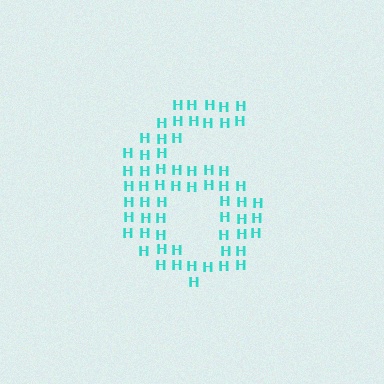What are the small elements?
The small elements are letter H's.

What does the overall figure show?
The overall figure shows the digit 6.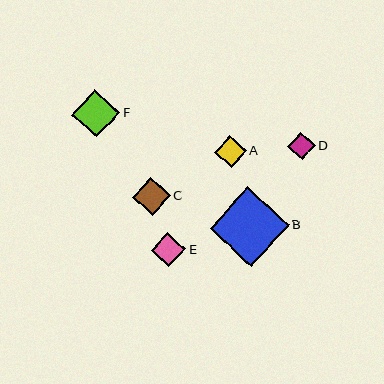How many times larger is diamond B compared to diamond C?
Diamond B is approximately 2.1 times the size of diamond C.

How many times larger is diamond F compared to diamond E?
Diamond F is approximately 1.4 times the size of diamond E.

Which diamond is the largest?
Diamond B is the largest with a size of approximately 79 pixels.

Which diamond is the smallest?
Diamond D is the smallest with a size of approximately 27 pixels.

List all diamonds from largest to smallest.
From largest to smallest: B, F, C, E, A, D.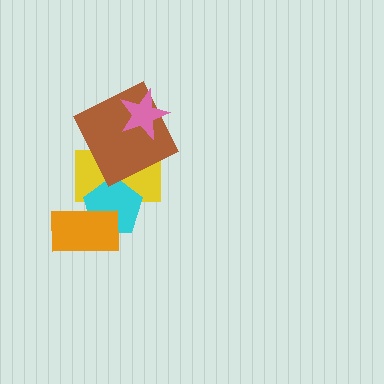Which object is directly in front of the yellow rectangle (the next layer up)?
The cyan pentagon is directly in front of the yellow rectangle.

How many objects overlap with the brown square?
2 objects overlap with the brown square.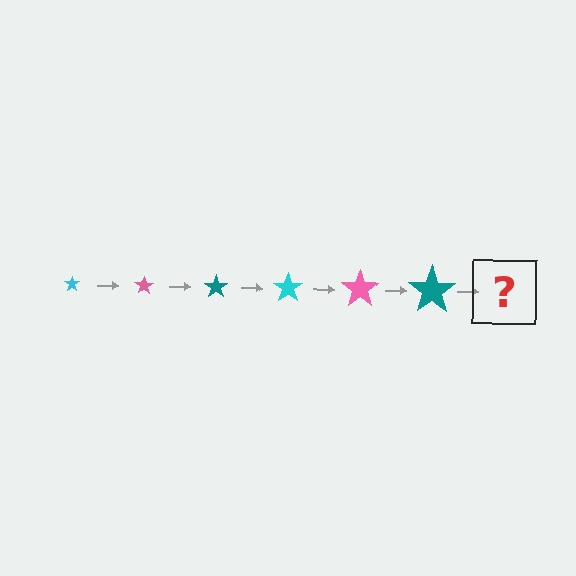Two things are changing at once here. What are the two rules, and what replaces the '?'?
The two rules are that the star grows larger each step and the color cycles through cyan, pink, and teal. The '?' should be a cyan star, larger than the previous one.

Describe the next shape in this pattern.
It should be a cyan star, larger than the previous one.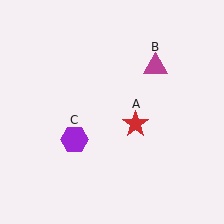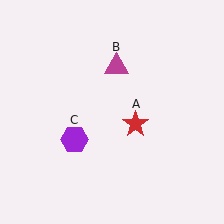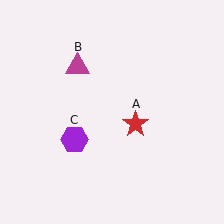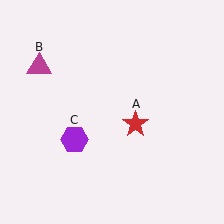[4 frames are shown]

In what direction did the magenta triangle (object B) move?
The magenta triangle (object B) moved left.